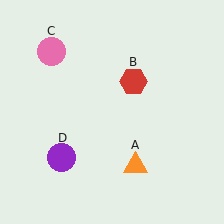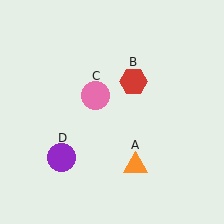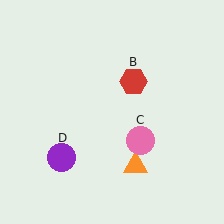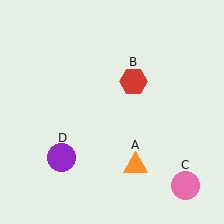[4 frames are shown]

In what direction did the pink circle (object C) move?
The pink circle (object C) moved down and to the right.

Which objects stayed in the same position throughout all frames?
Orange triangle (object A) and red hexagon (object B) and purple circle (object D) remained stationary.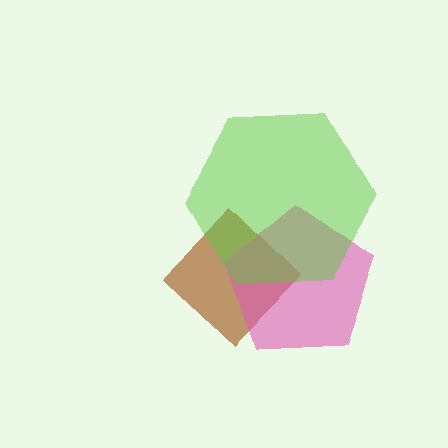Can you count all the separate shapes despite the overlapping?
Yes, there are 3 separate shapes.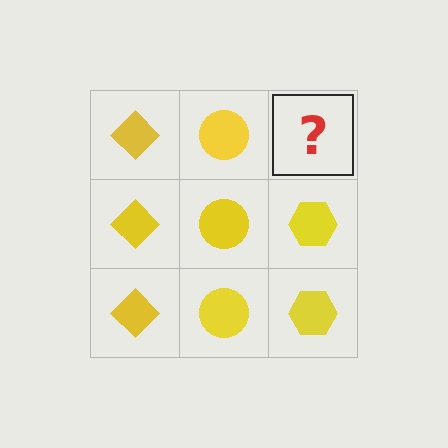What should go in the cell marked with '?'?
The missing cell should contain a yellow hexagon.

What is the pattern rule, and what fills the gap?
The rule is that each column has a consistent shape. The gap should be filled with a yellow hexagon.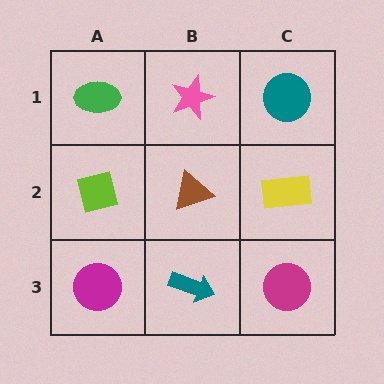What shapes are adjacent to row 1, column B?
A brown triangle (row 2, column B), a green ellipse (row 1, column A), a teal circle (row 1, column C).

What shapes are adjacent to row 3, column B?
A brown triangle (row 2, column B), a magenta circle (row 3, column A), a magenta circle (row 3, column C).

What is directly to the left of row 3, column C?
A teal arrow.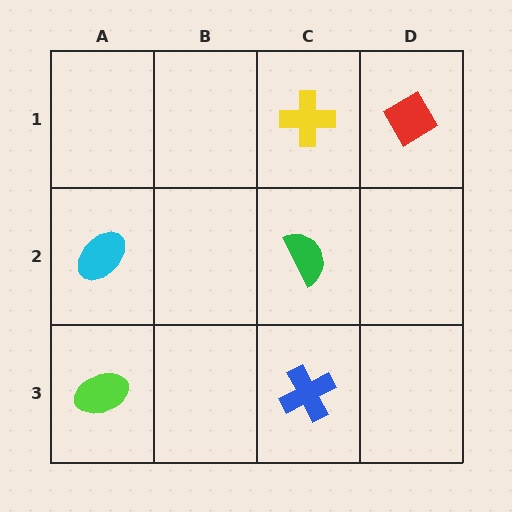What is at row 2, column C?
A green semicircle.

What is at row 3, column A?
A lime ellipse.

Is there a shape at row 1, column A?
No, that cell is empty.